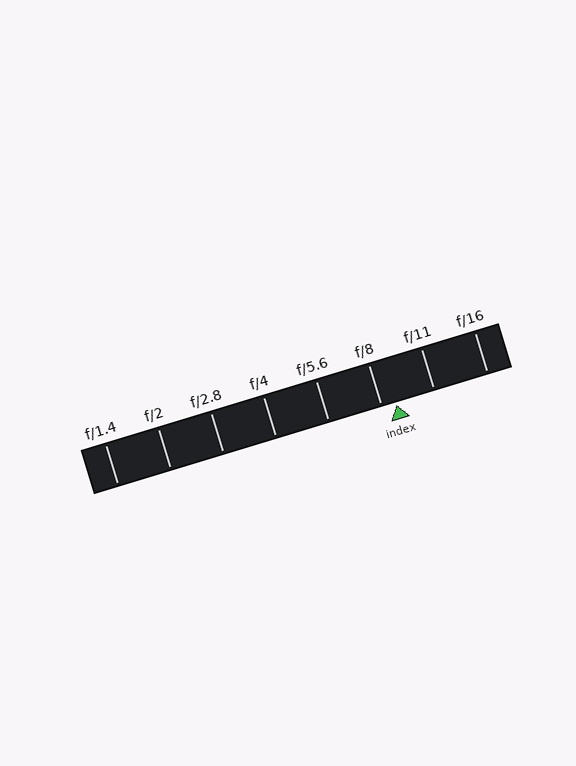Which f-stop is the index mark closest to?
The index mark is closest to f/8.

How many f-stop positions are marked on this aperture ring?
There are 8 f-stop positions marked.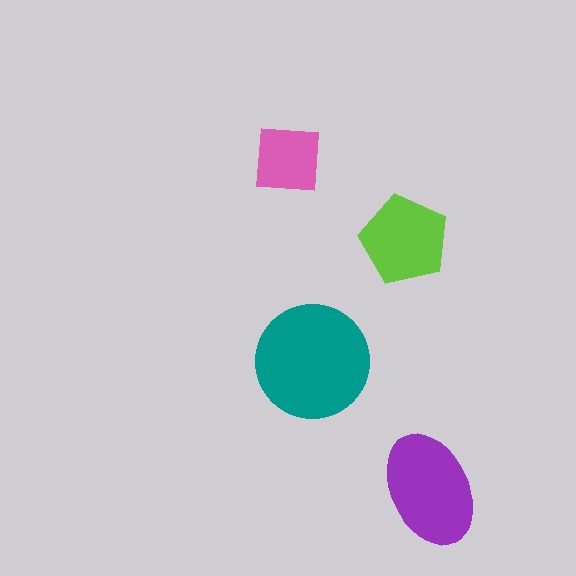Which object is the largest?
The teal circle.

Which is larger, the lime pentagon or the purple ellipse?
The purple ellipse.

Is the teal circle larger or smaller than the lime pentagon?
Larger.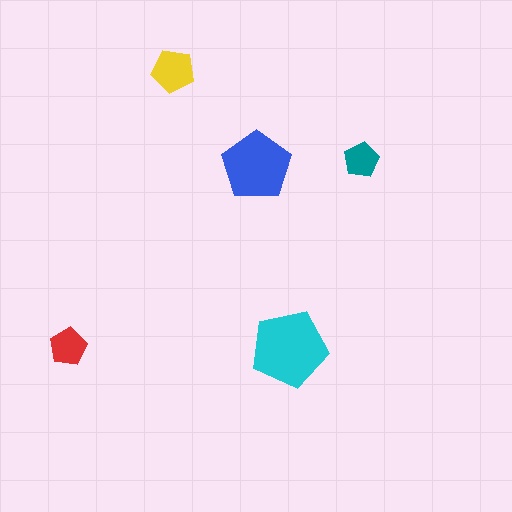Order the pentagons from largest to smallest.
the cyan one, the blue one, the yellow one, the red one, the teal one.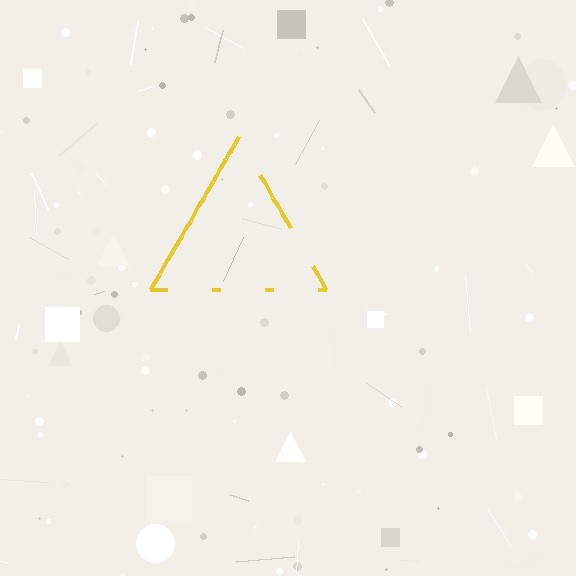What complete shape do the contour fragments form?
The contour fragments form a triangle.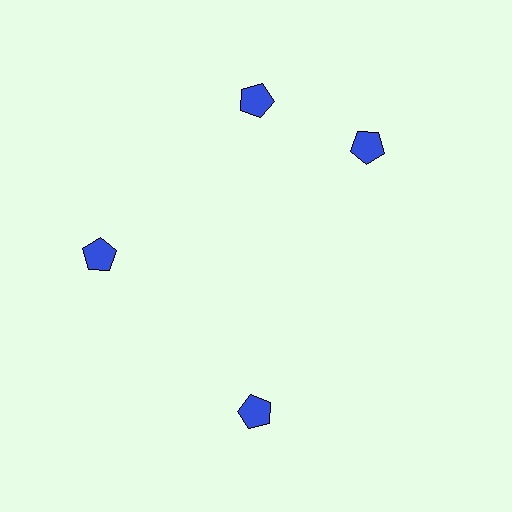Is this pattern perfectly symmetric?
No. The 4 blue pentagons are arranged in a ring, but one element near the 3 o'clock position is rotated out of alignment along the ring, breaking the 4-fold rotational symmetry.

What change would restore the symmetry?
The symmetry would be restored by rotating it back into even spacing with its neighbors so that all 4 pentagons sit at equal angles and equal distance from the center.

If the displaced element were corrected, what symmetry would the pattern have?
It would have 4-fold rotational symmetry — the pattern would map onto itself every 90 degrees.